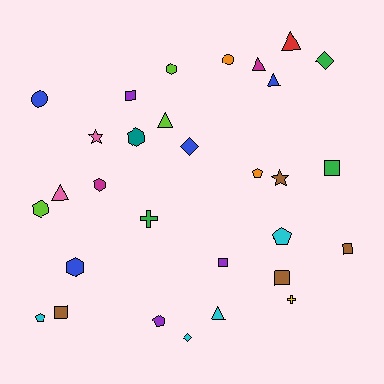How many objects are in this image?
There are 30 objects.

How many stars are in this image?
There are 2 stars.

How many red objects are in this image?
There is 1 red object.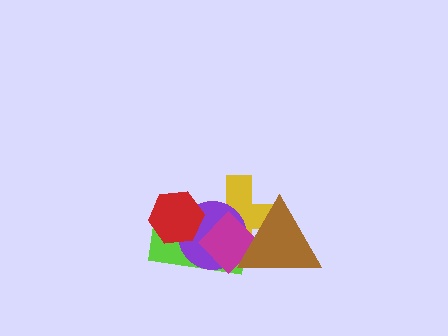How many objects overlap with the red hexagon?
2 objects overlap with the red hexagon.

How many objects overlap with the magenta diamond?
4 objects overlap with the magenta diamond.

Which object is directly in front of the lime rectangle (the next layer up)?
The yellow cross is directly in front of the lime rectangle.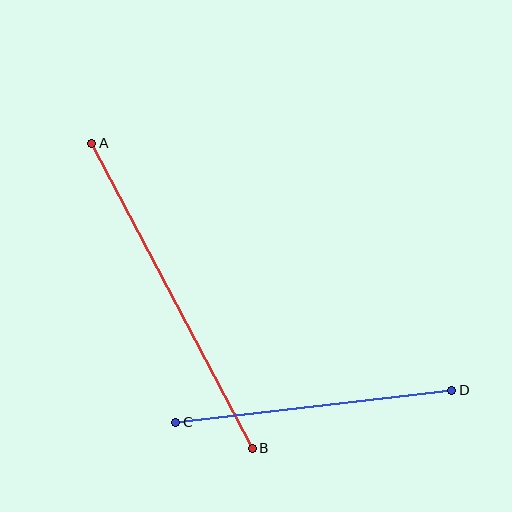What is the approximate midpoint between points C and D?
The midpoint is at approximately (314, 406) pixels.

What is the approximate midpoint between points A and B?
The midpoint is at approximately (172, 296) pixels.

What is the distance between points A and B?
The distance is approximately 345 pixels.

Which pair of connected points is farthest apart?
Points A and B are farthest apart.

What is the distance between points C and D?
The distance is approximately 278 pixels.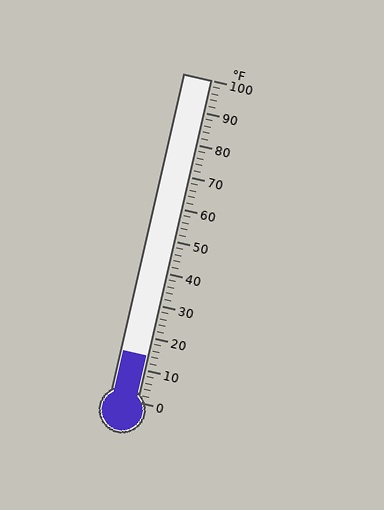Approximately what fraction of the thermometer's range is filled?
The thermometer is filled to approximately 15% of its range.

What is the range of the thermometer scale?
The thermometer scale ranges from 0°F to 100°F.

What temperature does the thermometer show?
The thermometer shows approximately 14°F.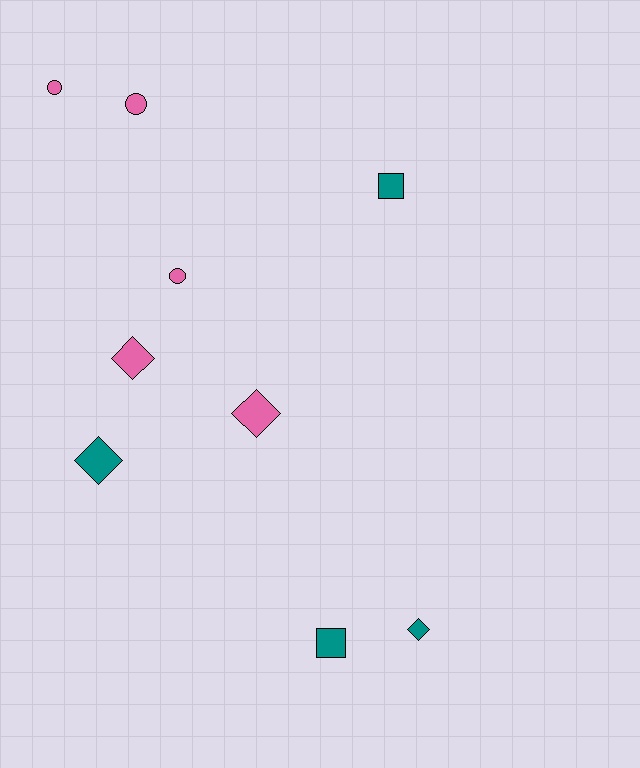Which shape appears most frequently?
Diamond, with 4 objects.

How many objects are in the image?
There are 9 objects.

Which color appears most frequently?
Pink, with 5 objects.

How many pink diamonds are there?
There are 2 pink diamonds.